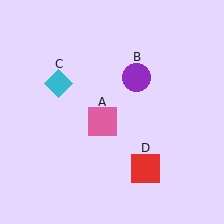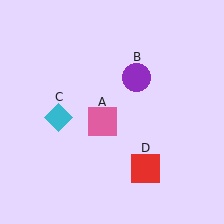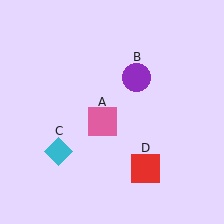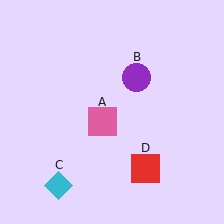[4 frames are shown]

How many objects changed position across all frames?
1 object changed position: cyan diamond (object C).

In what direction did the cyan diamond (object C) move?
The cyan diamond (object C) moved down.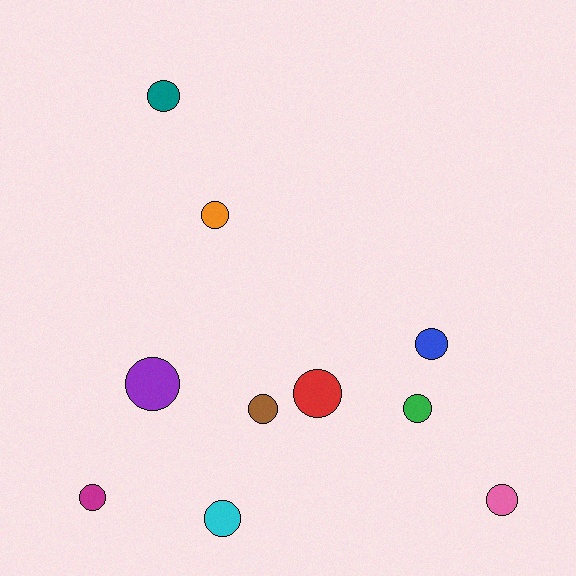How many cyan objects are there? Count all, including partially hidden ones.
There is 1 cyan object.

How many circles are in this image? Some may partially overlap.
There are 10 circles.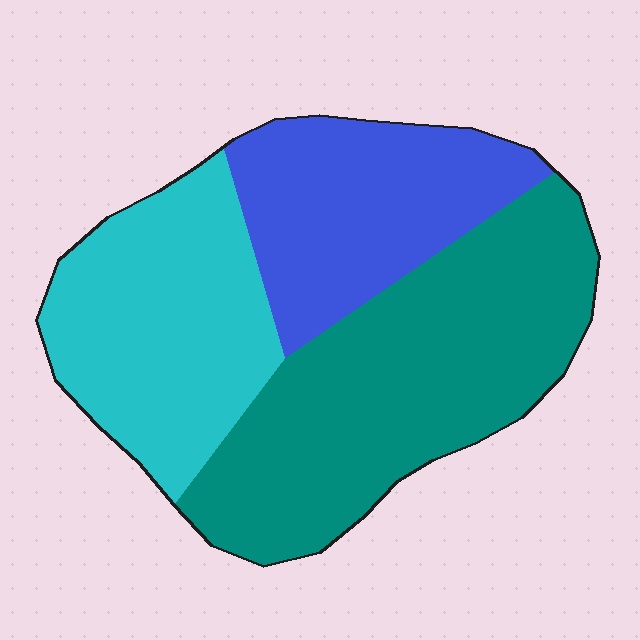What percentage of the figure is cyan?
Cyan takes up about one third (1/3) of the figure.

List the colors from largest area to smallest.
From largest to smallest: teal, cyan, blue.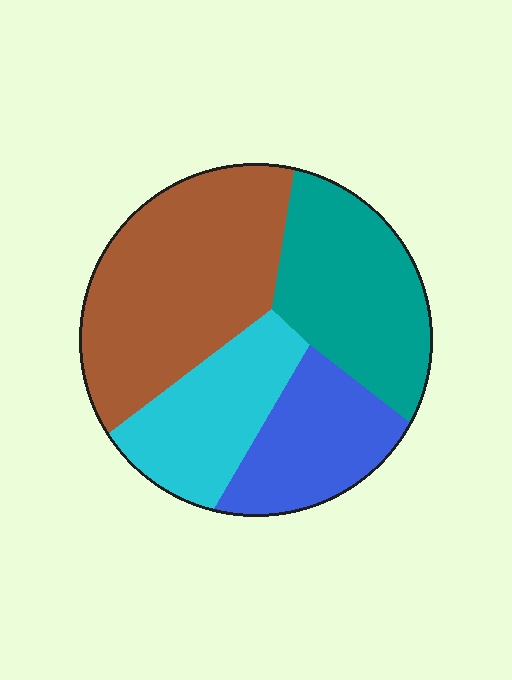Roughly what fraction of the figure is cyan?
Cyan takes up between a sixth and a third of the figure.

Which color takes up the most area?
Brown, at roughly 35%.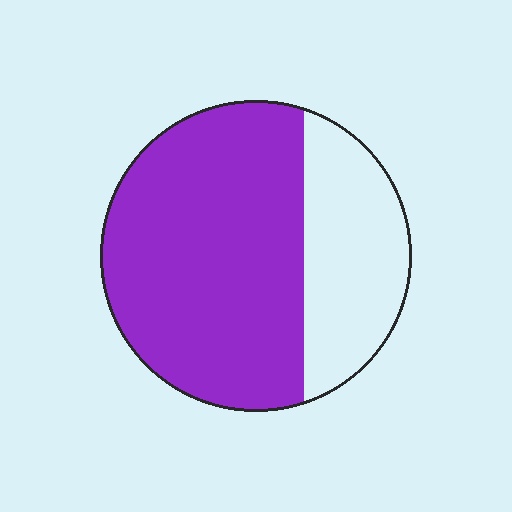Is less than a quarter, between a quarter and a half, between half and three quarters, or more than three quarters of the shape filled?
Between half and three quarters.